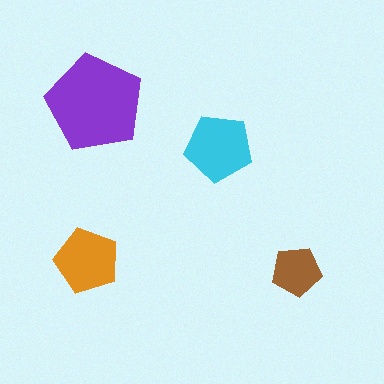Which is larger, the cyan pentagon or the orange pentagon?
The cyan one.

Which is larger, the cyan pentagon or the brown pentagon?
The cyan one.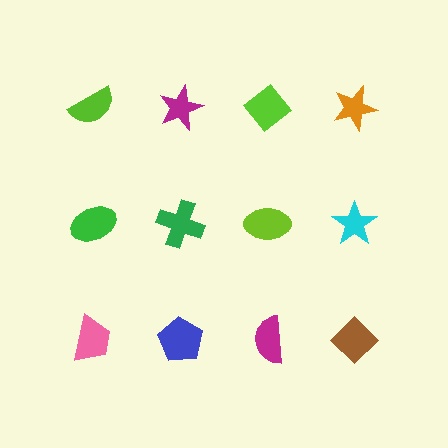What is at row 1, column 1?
A lime semicircle.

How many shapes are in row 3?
4 shapes.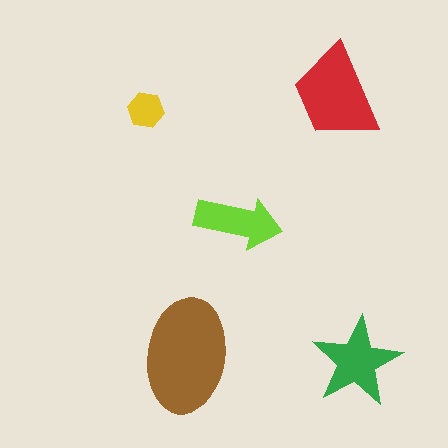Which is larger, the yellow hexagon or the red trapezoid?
The red trapezoid.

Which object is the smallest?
The yellow hexagon.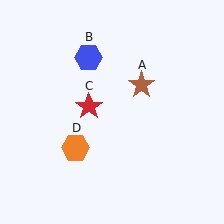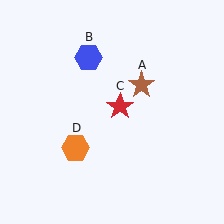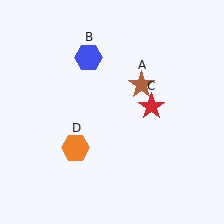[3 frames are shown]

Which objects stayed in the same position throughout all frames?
Brown star (object A) and blue hexagon (object B) and orange hexagon (object D) remained stationary.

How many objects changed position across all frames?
1 object changed position: red star (object C).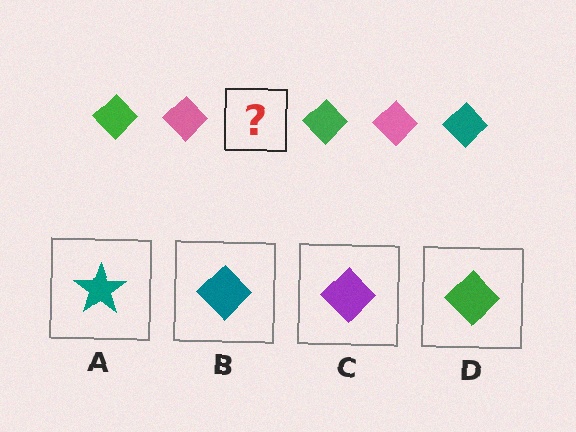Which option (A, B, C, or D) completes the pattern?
B.